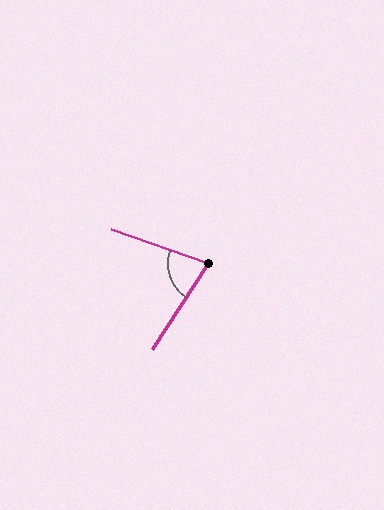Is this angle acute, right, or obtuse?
It is acute.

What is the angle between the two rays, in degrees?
Approximately 76 degrees.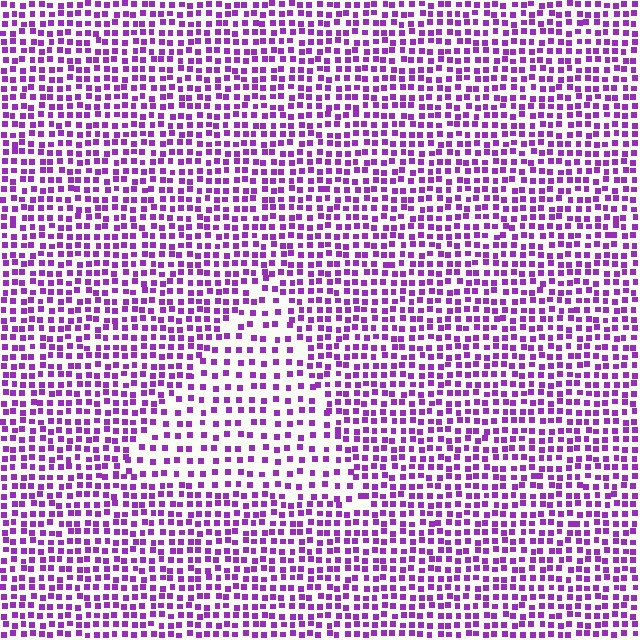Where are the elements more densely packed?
The elements are more densely packed outside the triangle boundary.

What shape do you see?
I see a triangle.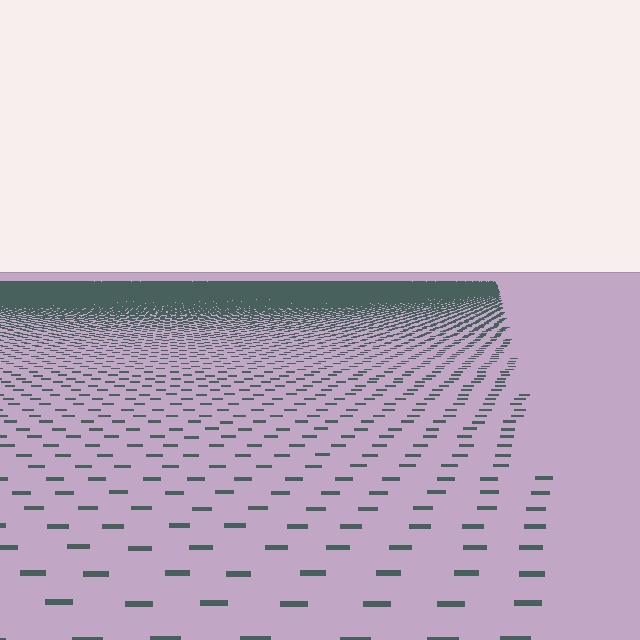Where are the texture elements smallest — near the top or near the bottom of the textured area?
Near the top.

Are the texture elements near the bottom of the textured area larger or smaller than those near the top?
Larger. Near the bottom, elements are closer to the viewer and appear at a bigger on-screen size.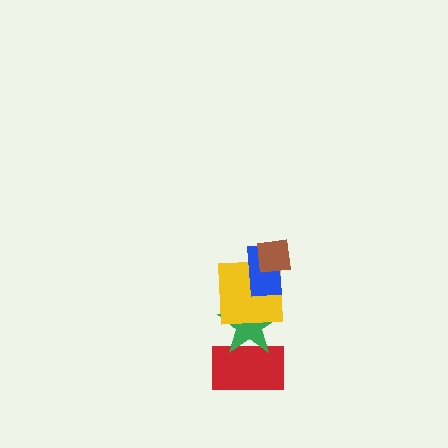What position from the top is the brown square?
The brown square is 1st from the top.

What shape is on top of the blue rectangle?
The brown square is on top of the blue rectangle.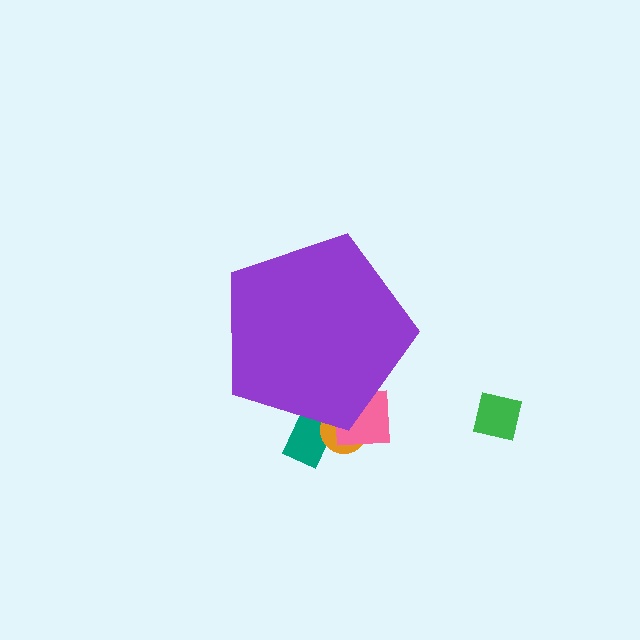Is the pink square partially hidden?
Yes, the pink square is partially hidden behind the purple pentagon.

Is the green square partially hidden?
No, the green square is fully visible.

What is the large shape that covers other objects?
A purple pentagon.